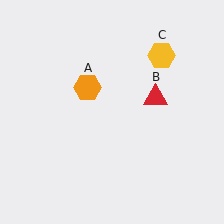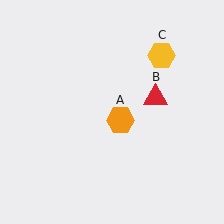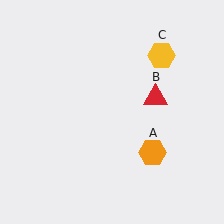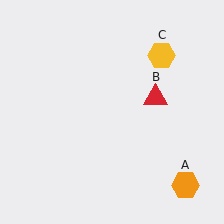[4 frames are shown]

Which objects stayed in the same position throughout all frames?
Red triangle (object B) and yellow hexagon (object C) remained stationary.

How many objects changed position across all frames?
1 object changed position: orange hexagon (object A).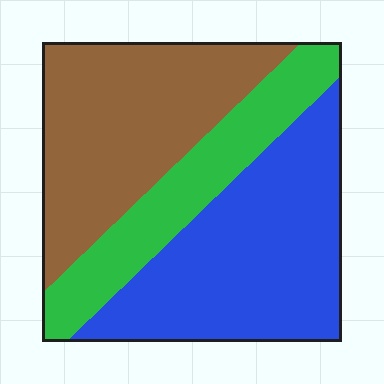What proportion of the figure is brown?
Brown covers around 35% of the figure.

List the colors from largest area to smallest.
From largest to smallest: blue, brown, green.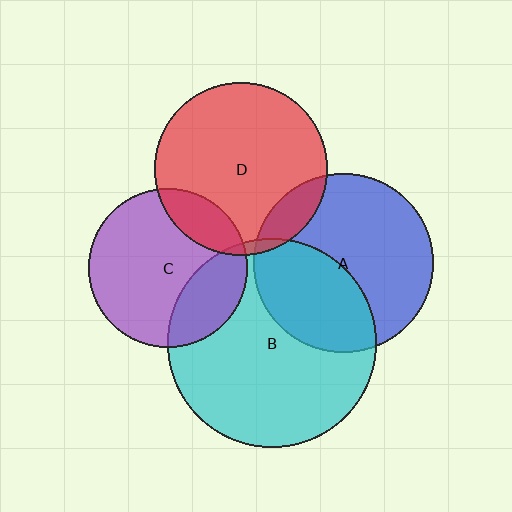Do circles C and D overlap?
Yes.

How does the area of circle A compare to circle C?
Approximately 1.3 times.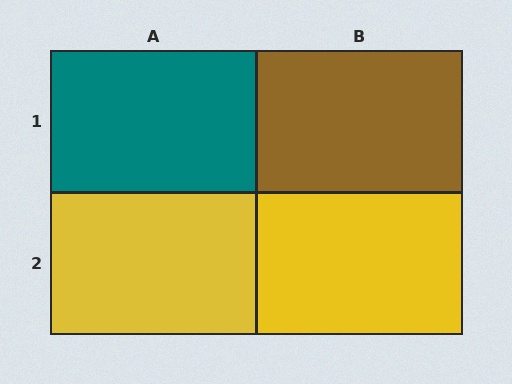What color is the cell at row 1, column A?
Teal.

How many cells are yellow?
2 cells are yellow.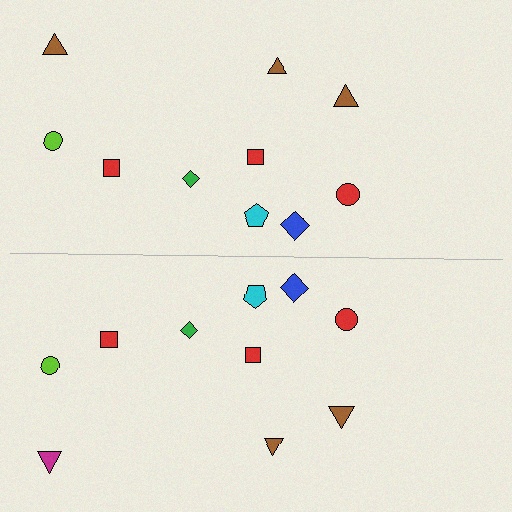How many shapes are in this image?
There are 20 shapes in this image.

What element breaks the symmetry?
The magenta triangle on the bottom side breaks the symmetry — its mirror counterpart is brown.